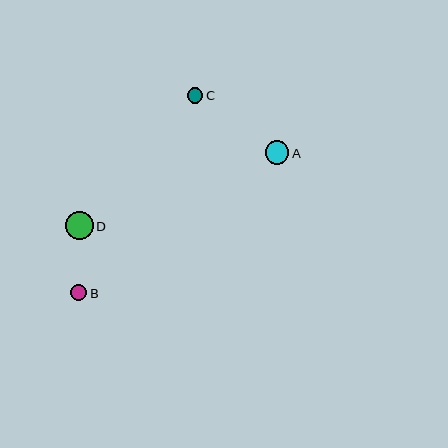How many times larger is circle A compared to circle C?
Circle A is approximately 1.5 times the size of circle C.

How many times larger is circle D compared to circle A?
Circle D is approximately 1.2 times the size of circle A.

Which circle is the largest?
Circle D is the largest with a size of approximately 28 pixels.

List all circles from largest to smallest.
From largest to smallest: D, A, B, C.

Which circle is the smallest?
Circle C is the smallest with a size of approximately 16 pixels.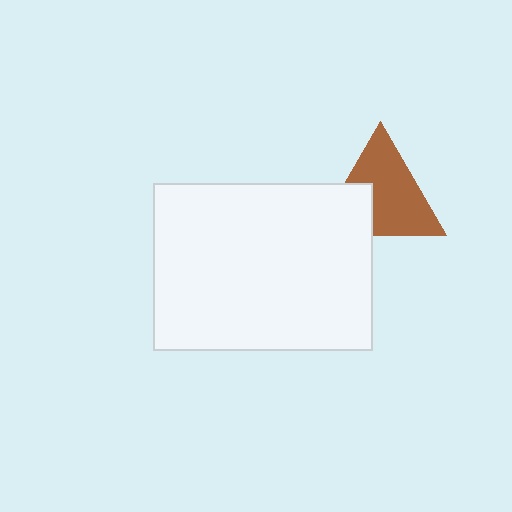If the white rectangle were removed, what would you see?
You would see the complete brown triangle.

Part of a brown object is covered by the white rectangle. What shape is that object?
It is a triangle.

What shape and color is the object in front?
The object in front is a white rectangle.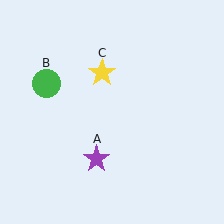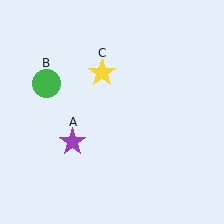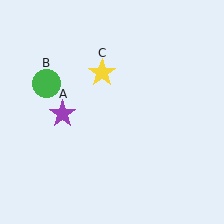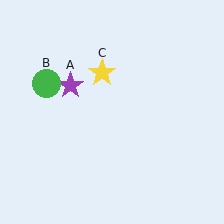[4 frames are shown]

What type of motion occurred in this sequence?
The purple star (object A) rotated clockwise around the center of the scene.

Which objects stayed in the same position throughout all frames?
Green circle (object B) and yellow star (object C) remained stationary.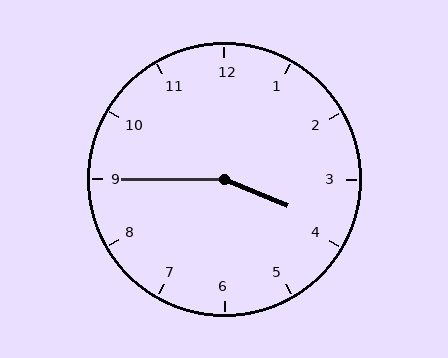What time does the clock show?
3:45.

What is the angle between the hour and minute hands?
Approximately 158 degrees.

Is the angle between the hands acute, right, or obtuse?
It is obtuse.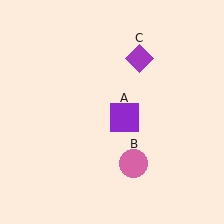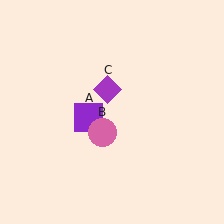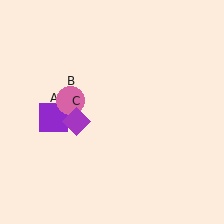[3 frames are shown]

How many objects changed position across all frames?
3 objects changed position: purple square (object A), pink circle (object B), purple diamond (object C).